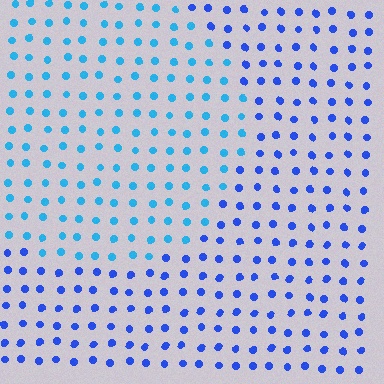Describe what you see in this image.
The image is filled with small blue elements in a uniform arrangement. A circle-shaped region is visible where the elements are tinted to a slightly different hue, forming a subtle color boundary.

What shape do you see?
I see a circle.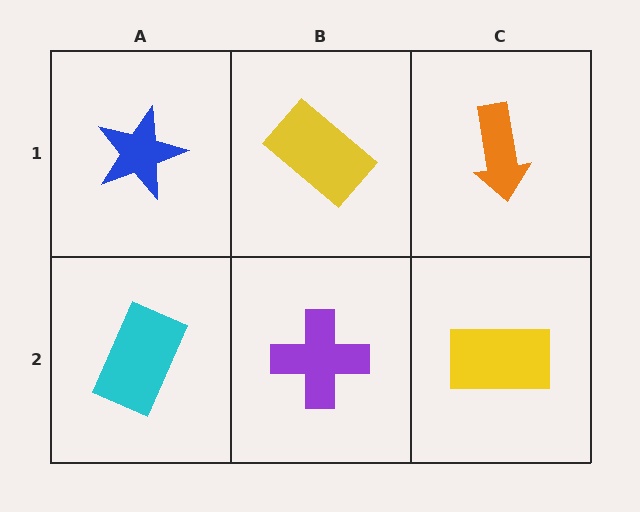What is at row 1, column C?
An orange arrow.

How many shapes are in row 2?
3 shapes.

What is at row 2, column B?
A purple cross.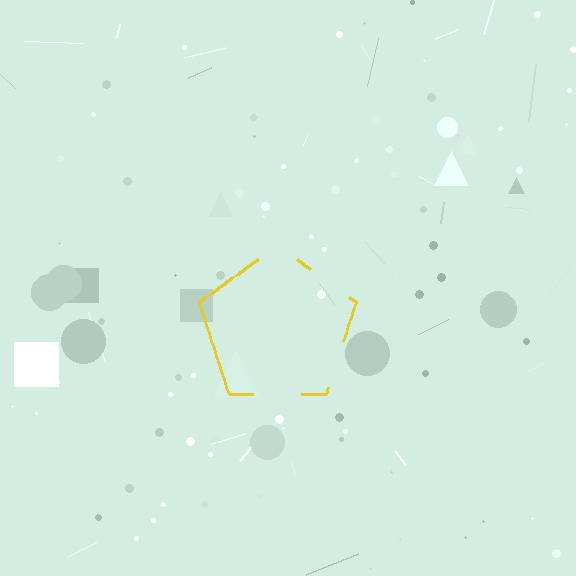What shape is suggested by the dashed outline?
The dashed outline suggests a pentagon.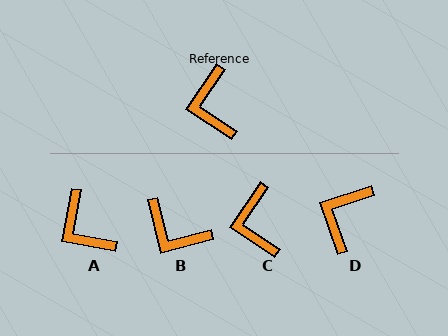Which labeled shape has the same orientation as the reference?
C.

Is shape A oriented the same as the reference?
No, it is off by about 24 degrees.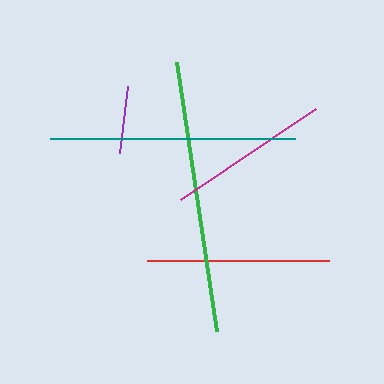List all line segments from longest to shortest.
From longest to shortest: green, teal, red, magenta, purple.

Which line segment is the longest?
The green line is the longest at approximately 272 pixels.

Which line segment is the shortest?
The purple line is the shortest at approximately 67 pixels.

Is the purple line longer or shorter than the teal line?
The teal line is longer than the purple line.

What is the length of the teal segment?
The teal segment is approximately 245 pixels long.